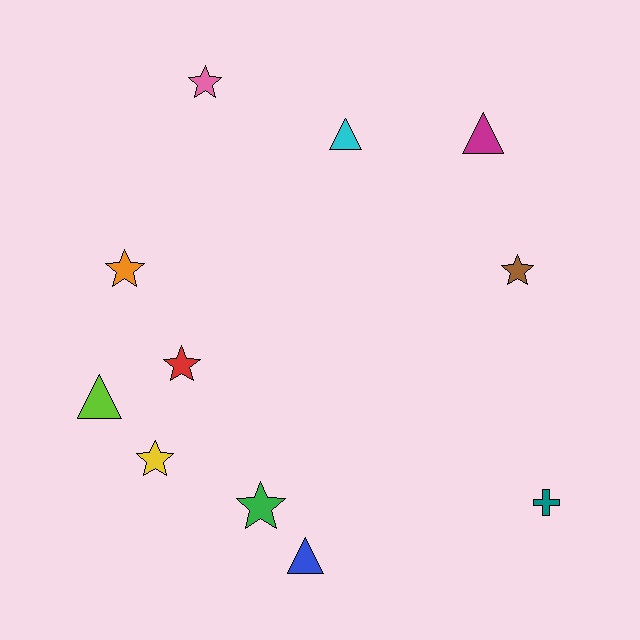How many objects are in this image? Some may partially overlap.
There are 11 objects.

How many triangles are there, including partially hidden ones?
There are 4 triangles.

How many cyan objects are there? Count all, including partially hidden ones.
There is 1 cyan object.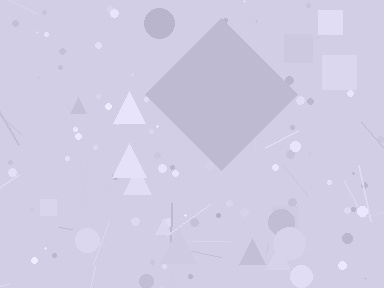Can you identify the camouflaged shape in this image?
The camouflaged shape is a diamond.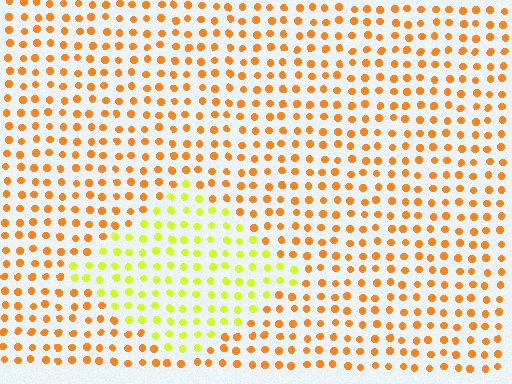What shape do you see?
I see a diamond.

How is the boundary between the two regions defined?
The boundary is defined purely by a slight shift in hue (about 44 degrees). Spacing, size, and orientation are identical on both sides.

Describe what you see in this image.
The image is filled with small orange elements in a uniform arrangement. A diamond-shaped region is visible where the elements are tinted to a slightly different hue, forming a subtle color boundary.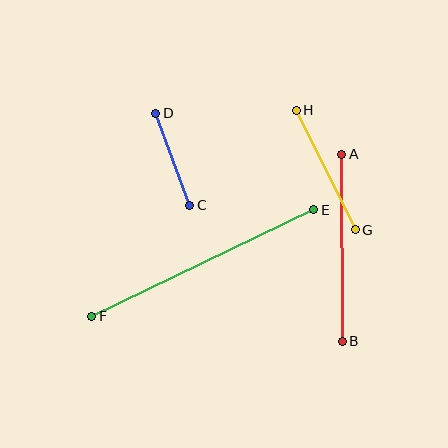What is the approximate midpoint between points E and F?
The midpoint is at approximately (203, 263) pixels.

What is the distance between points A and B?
The distance is approximately 187 pixels.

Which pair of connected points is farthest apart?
Points E and F are farthest apart.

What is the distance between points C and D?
The distance is approximately 98 pixels.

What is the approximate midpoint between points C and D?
The midpoint is at approximately (173, 159) pixels.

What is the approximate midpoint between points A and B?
The midpoint is at approximately (342, 248) pixels.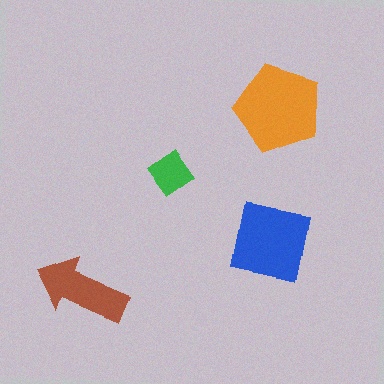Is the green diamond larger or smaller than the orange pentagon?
Smaller.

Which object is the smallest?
The green diamond.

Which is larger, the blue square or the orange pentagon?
The orange pentagon.